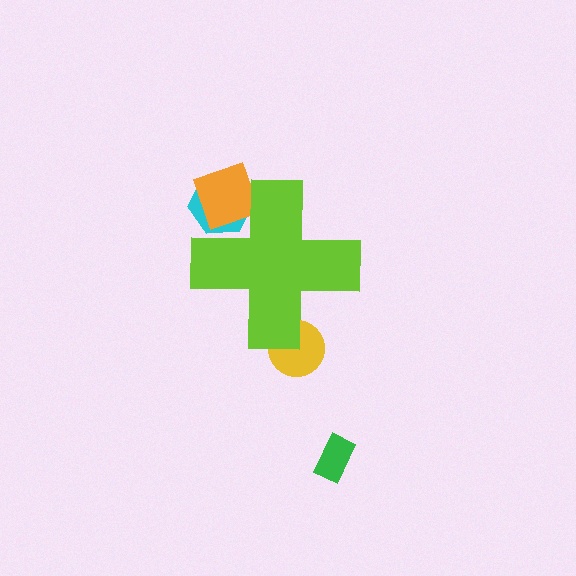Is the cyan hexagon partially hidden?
Yes, the cyan hexagon is partially hidden behind the lime cross.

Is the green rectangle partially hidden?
No, the green rectangle is fully visible.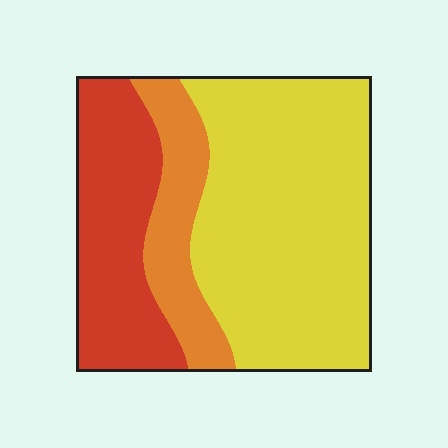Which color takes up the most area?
Yellow, at roughly 55%.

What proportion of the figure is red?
Red takes up between a sixth and a third of the figure.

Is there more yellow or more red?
Yellow.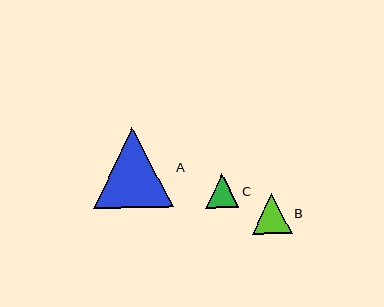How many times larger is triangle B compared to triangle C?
Triangle B is approximately 1.2 times the size of triangle C.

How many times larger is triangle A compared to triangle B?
Triangle A is approximately 2.0 times the size of triangle B.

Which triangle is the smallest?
Triangle C is the smallest with a size of approximately 34 pixels.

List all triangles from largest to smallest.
From largest to smallest: A, B, C.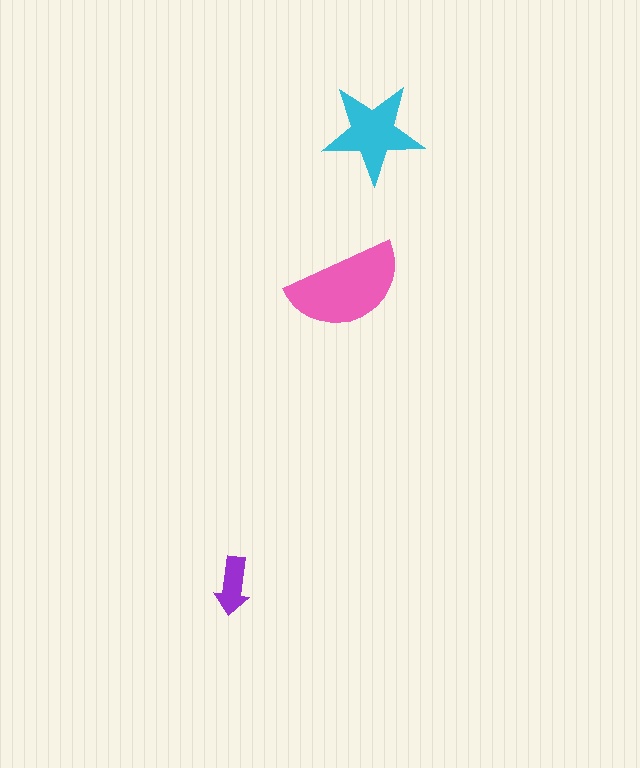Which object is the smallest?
The purple arrow.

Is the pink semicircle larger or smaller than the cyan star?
Larger.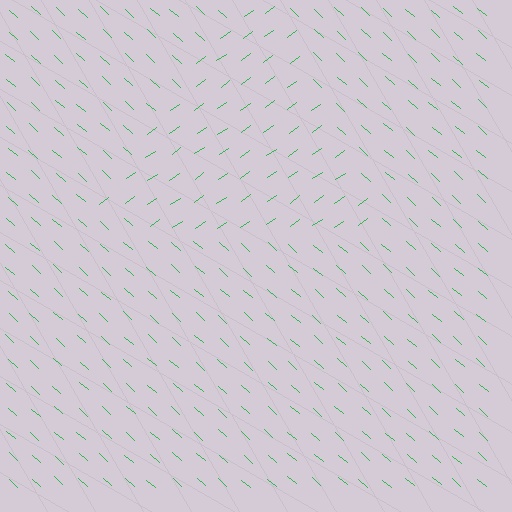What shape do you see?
I see a triangle.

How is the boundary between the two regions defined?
The boundary is defined purely by a change in line orientation (approximately 78 degrees difference). All lines are the same color and thickness.